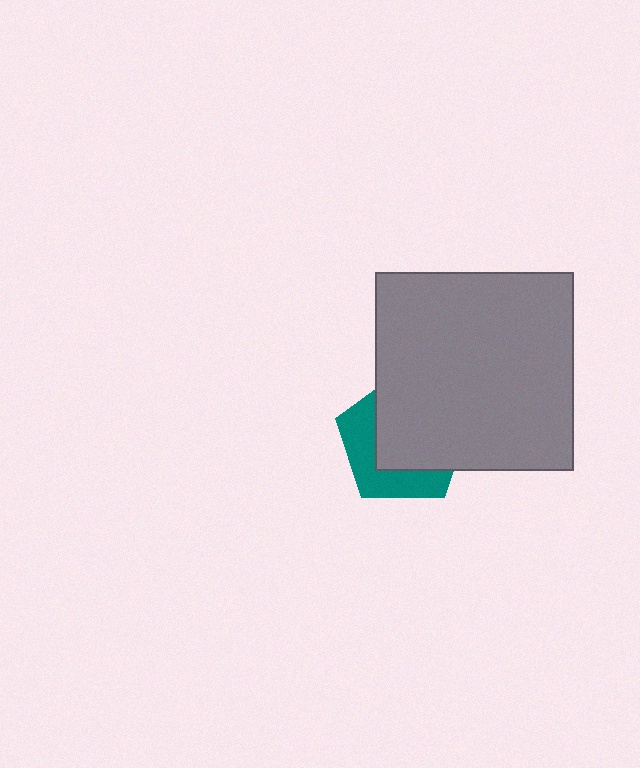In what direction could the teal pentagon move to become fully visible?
The teal pentagon could move toward the lower-left. That would shift it out from behind the gray square entirely.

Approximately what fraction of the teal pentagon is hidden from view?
Roughly 61% of the teal pentagon is hidden behind the gray square.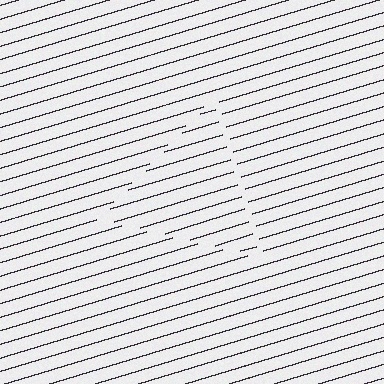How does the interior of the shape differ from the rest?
The interior of the shape contains the same grating, shifted by half a period — the contour is defined by the phase discontinuity where line-ends from the inner and outer gratings abut.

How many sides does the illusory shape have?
3 sides — the line-ends trace a triangle.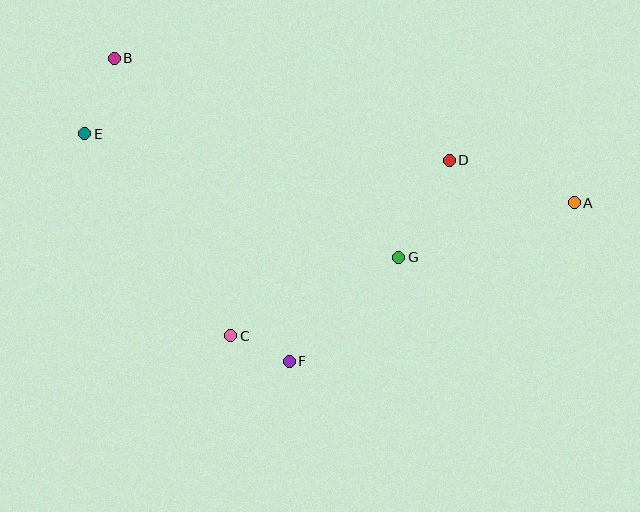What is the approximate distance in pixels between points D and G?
The distance between D and G is approximately 109 pixels.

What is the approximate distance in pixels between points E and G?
The distance between E and G is approximately 338 pixels.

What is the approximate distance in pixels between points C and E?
The distance between C and E is approximately 250 pixels.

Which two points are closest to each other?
Points C and F are closest to each other.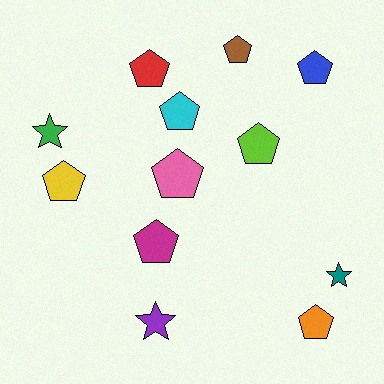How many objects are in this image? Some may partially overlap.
There are 12 objects.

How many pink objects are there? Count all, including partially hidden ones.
There is 1 pink object.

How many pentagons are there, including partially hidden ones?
There are 9 pentagons.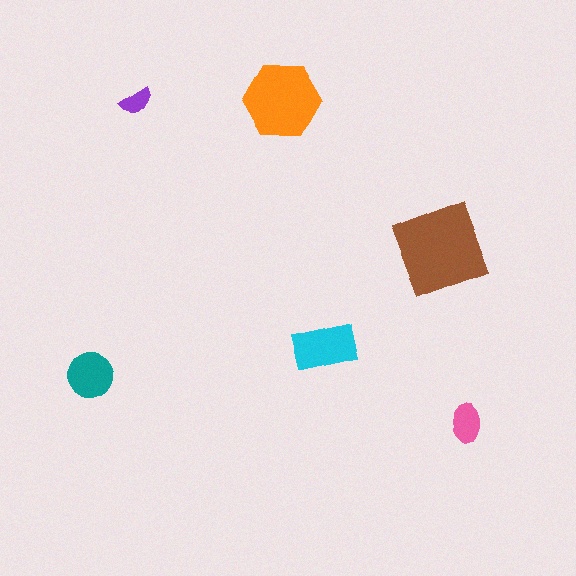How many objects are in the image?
There are 6 objects in the image.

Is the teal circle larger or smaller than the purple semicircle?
Larger.